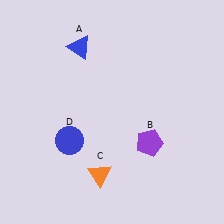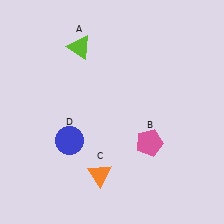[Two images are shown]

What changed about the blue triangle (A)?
In Image 1, A is blue. In Image 2, it changed to lime.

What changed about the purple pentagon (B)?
In Image 1, B is purple. In Image 2, it changed to pink.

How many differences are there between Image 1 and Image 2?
There are 2 differences between the two images.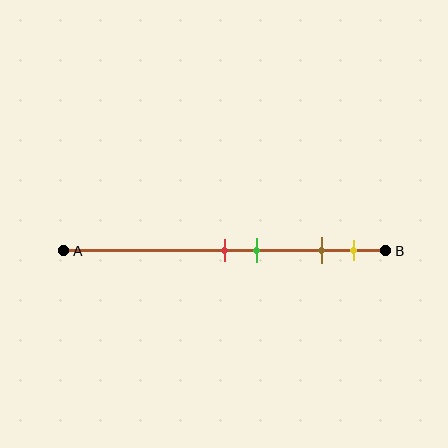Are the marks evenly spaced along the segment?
No, the marks are not evenly spaced.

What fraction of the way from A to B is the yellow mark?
The yellow mark is approximately 90% (0.9) of the way from A to B.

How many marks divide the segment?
There are 4 marks dividing the segment.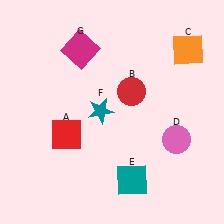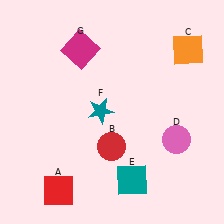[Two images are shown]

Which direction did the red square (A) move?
The red square (A) moved down.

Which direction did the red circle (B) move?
The red circle (B) moved down.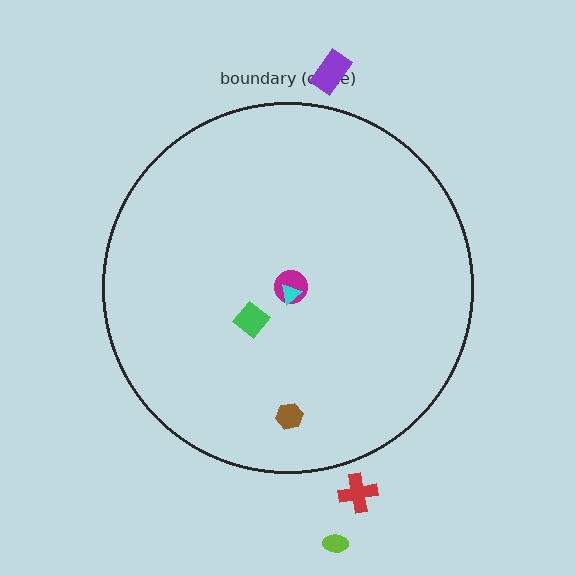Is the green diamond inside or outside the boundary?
Inside.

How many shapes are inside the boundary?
4 inside, 3 outside.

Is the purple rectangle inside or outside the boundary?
Outside.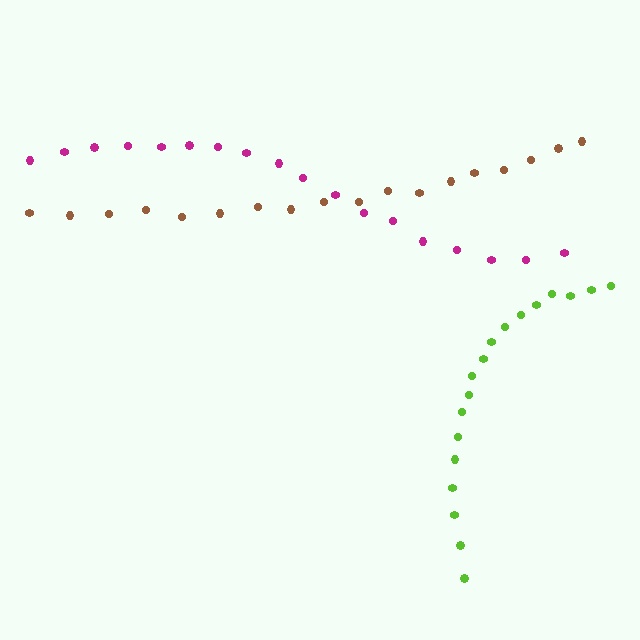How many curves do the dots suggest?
There are 3 distinct paths.